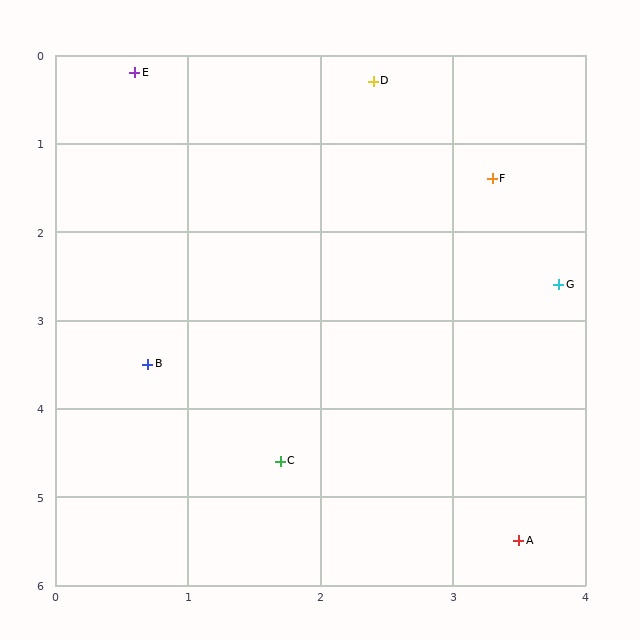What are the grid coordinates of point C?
Point C is at approximately (1.7, 4.6).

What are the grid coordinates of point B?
Point B is at approximately (0.7, 3.5).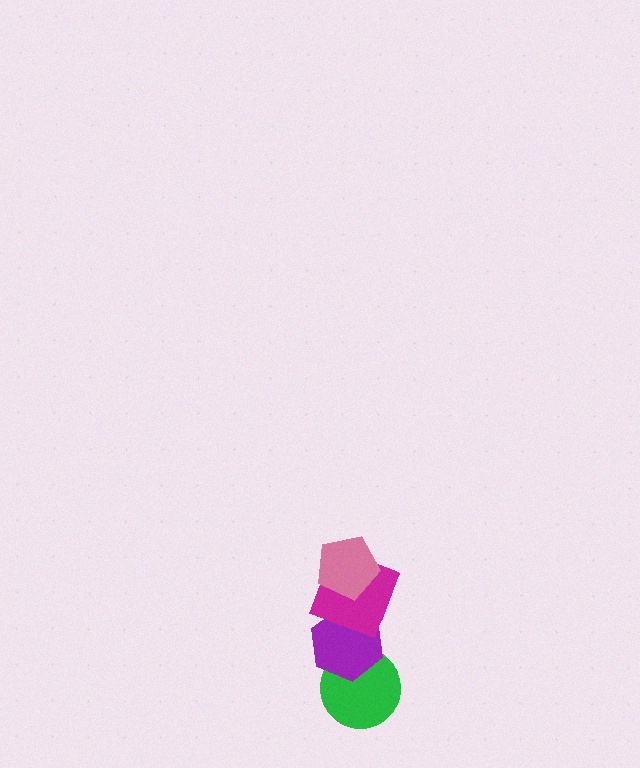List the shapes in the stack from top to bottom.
From top to bottom: the pink pentagon, the magenta square, the purple hexagon, the green circle.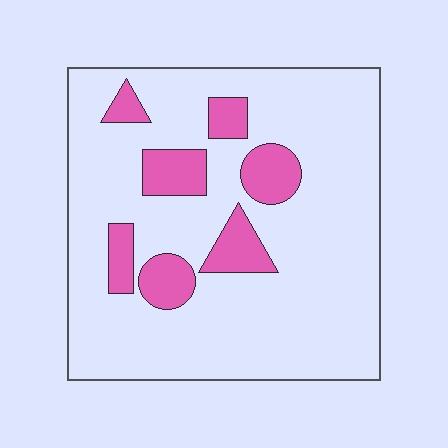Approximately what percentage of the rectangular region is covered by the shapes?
Approximately 15%.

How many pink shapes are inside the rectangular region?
7.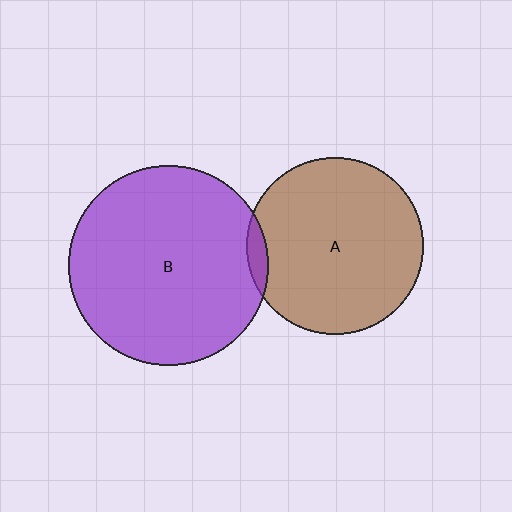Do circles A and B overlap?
Yes.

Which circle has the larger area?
Circle B (purple).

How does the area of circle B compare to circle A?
Approximately 1.3 times.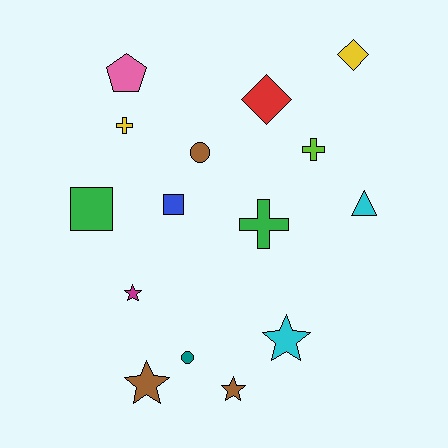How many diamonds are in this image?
There are 2 diamonds.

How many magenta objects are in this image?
There is 1 magenta object.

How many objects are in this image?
There are 15 objects.